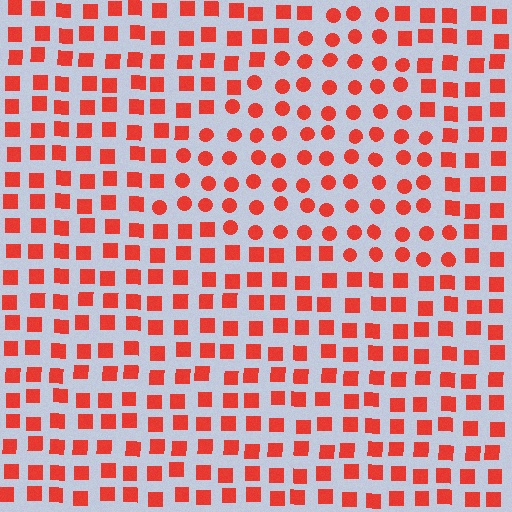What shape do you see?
I see a triangle.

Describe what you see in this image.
The image is filled with small red elements arranged in a uniform grid. A triangle-shaped region contains circles, while the surrounding area contains squares. The boundary is defined purely by the change in element shape.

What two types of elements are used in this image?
The image uses circles inside the triangle region and squares outside it.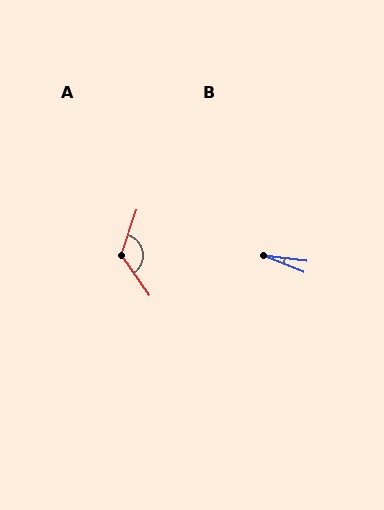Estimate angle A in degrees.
Approximately 126 degrees.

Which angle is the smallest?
B, at approximately 16 degrees.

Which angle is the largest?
A, at approximately 126 degrees.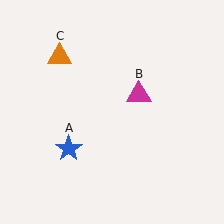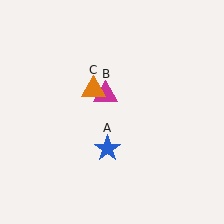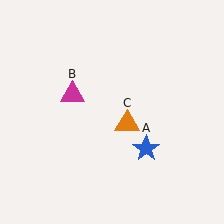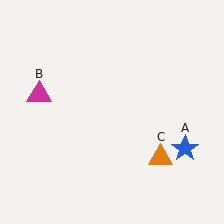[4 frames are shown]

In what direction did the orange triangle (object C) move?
The orange triangle (object C) moved down and to the right.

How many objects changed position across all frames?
3 objects changed position: blue star (object A), magenta triangle (object B), orange triangle (object C).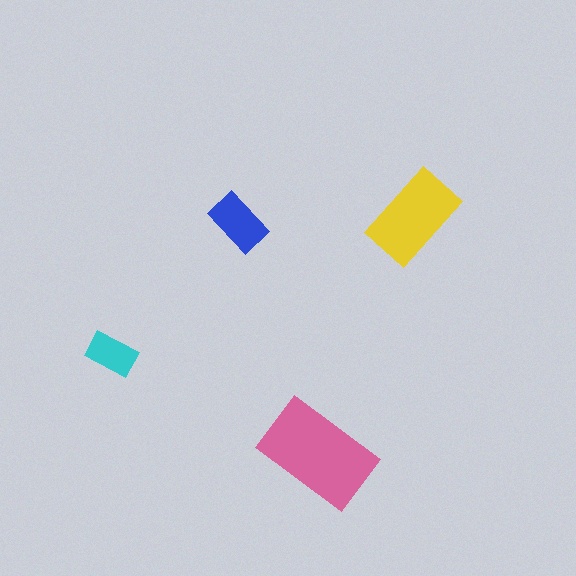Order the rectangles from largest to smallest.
the pink one, the yellow one, the blue one, the cyan one.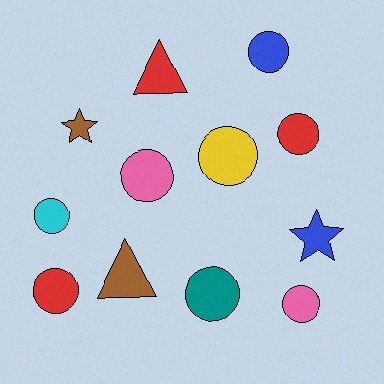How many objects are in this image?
There are 12 objects.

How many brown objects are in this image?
There are 2 brown objects.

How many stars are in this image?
There are 2 stars.